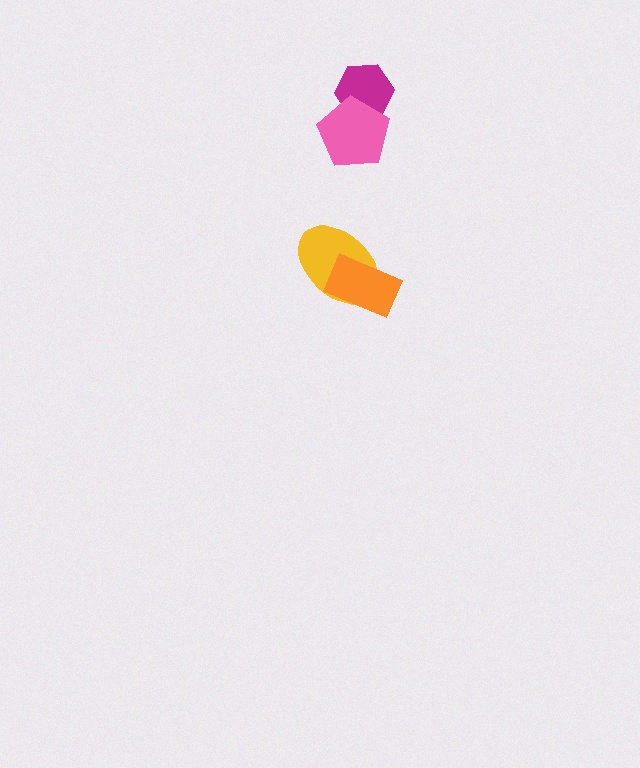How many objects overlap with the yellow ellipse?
1 object overlaps with the yellow ellipse.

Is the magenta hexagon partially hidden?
Yes, it is partially covered by another shape.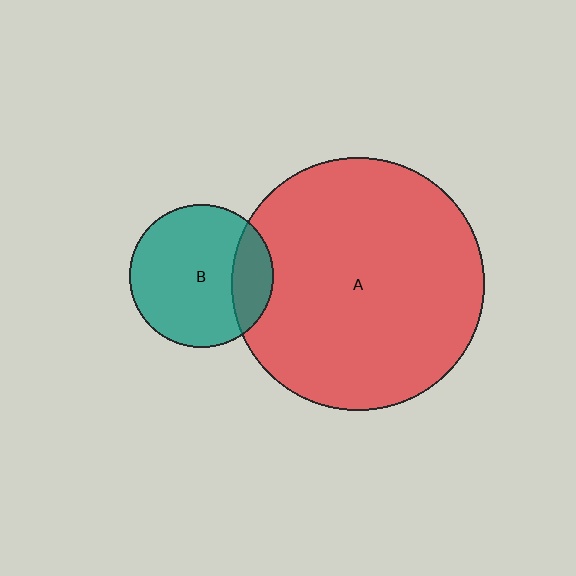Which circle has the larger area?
Circle A (red).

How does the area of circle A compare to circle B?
Approximately 3.1 times.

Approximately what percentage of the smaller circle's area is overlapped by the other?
Approximately 20%.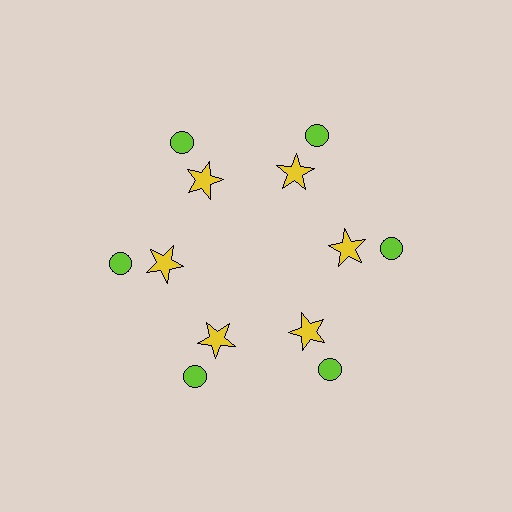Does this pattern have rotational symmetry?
Yes, this pattern has 6-fold rotational symmetry. It looks the same after rotating 60 degrees around the center.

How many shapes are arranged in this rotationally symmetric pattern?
There are 12 shapes, arranged in 6 groups of 2.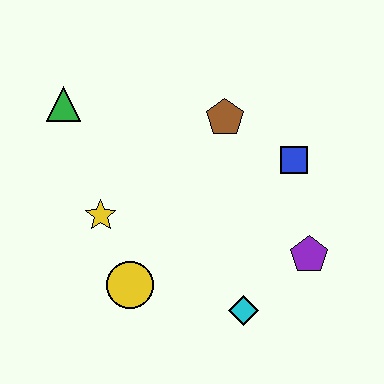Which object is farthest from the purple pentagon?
The green triangle is farthest from the purple pentagon.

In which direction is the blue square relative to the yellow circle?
The blue square is to the right of the yellow circle.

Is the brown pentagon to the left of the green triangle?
No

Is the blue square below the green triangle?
Yes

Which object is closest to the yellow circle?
The yellow star is closest to the yellow circle.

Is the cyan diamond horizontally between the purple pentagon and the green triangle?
Yes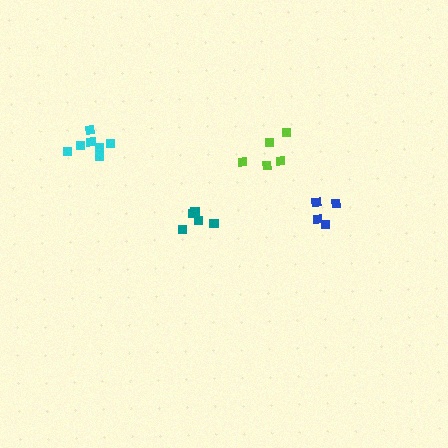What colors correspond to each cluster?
The clusters are colored: blue, cyan, lime, teal.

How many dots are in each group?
Group 1: 5 dots, Group 2: 7 dots, Group 3: 5 dots, Group 4: 5 dots (22 total).